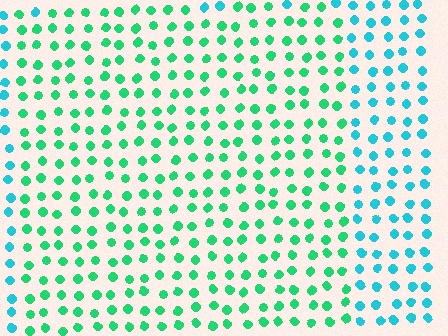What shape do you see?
I see a rectangle.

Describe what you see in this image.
The image is filled with small cyan elements in a uniform arrangement. A rectangle-shaped region is visible where the elements are tinted to a slightly different hue, forming a subtle color boundary.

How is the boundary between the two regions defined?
The boundary is defined purely by a slight shift in hue (about 38 degrees). Spacing, size, and orientation are identical on both sides.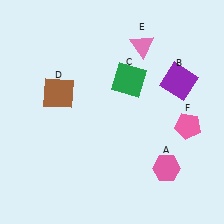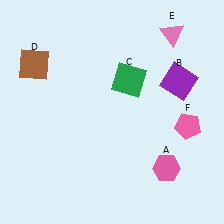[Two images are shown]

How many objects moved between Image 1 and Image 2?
2 objects moved between the two images.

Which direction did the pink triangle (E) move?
The pink triangle (E) moved right.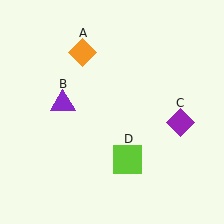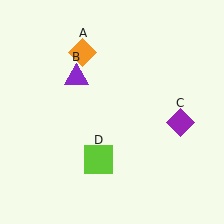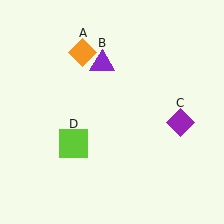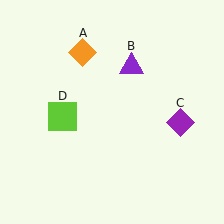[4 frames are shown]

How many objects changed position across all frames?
2 objects changed position: purple triangle (object B), lime square (object D).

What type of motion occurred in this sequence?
The purple triangle (object B), lime square (object D) rotated clockwise around the center of the scene.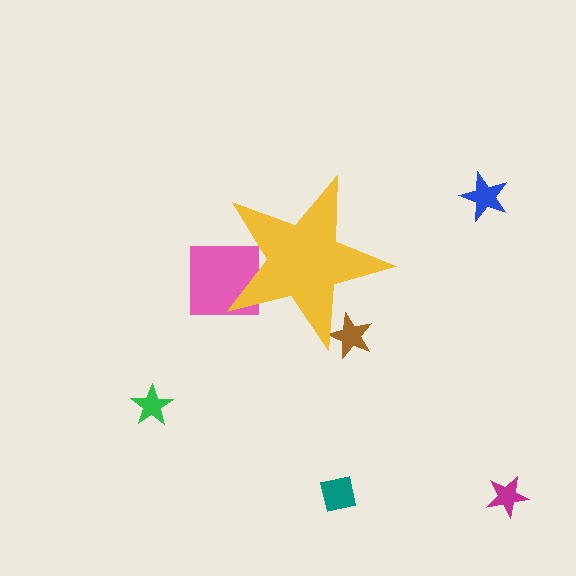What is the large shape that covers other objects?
A yellow star.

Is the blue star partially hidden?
No, the blue star is fully visible.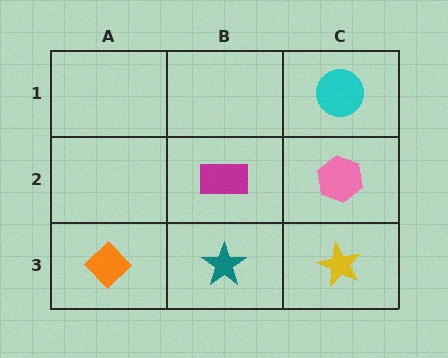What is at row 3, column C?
A yellow star.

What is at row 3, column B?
A teal star.